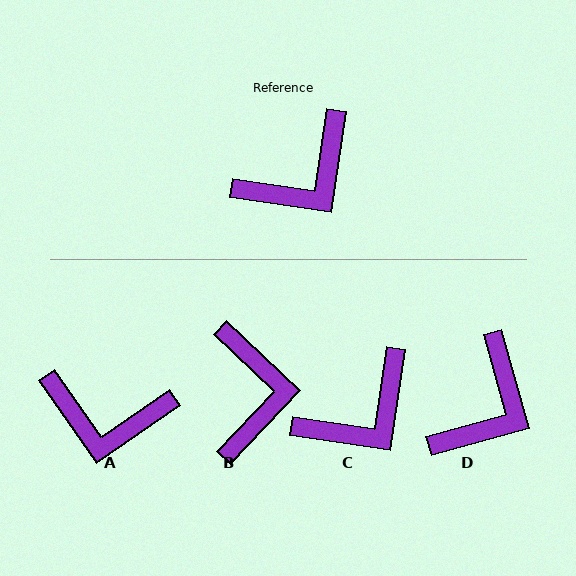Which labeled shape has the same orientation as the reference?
C.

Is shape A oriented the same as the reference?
No, it is off by about 47 degrees.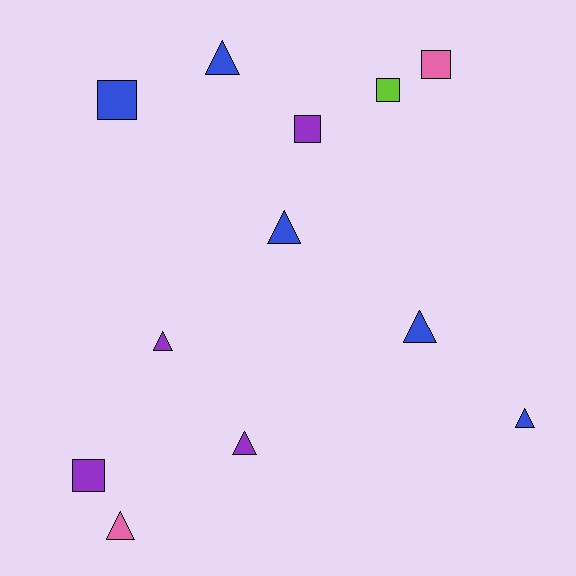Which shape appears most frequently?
Triangle, with 7 objects.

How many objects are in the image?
There are 12 objects.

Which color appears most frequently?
Blue, with 5 objects.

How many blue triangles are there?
There are 4 blue triangles.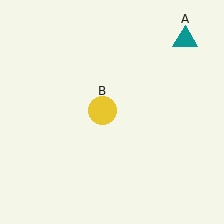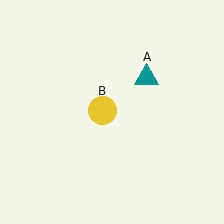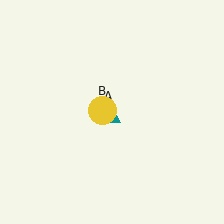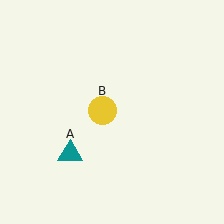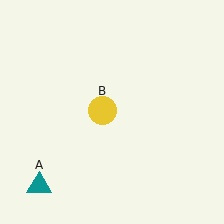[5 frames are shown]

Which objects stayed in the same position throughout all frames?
Yellow circle (object B) remained stationary.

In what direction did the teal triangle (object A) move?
The teal triangle (object A) moved down and to the left.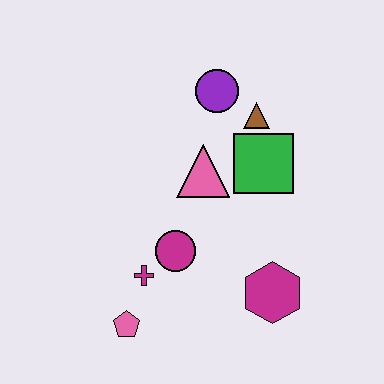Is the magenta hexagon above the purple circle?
No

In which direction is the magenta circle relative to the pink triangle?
The magenta circle is below the pink triangle.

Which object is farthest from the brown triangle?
The pink pentagon is farthest from the brown triangle.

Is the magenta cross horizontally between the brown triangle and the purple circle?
No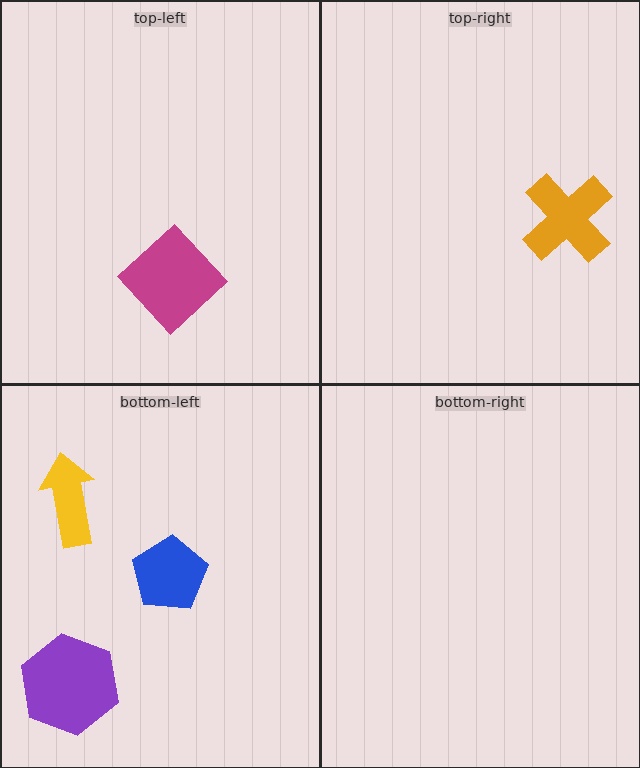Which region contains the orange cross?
The top-right region.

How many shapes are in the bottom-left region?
3.